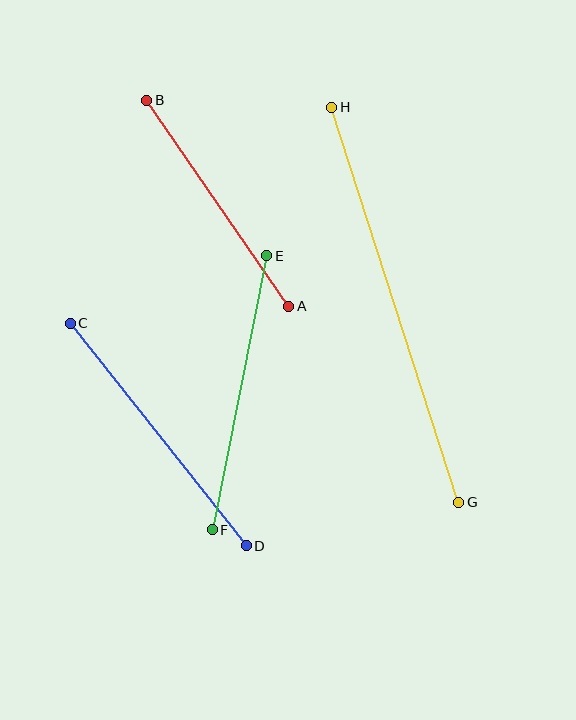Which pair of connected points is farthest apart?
Points G and H are farthest apart.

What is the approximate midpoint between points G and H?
The midpoint is at approximately (395, 305) pixels.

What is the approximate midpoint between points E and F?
The midpoint is at approximately (239, 393) pixels.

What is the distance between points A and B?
The distance is approximately 250 pixels.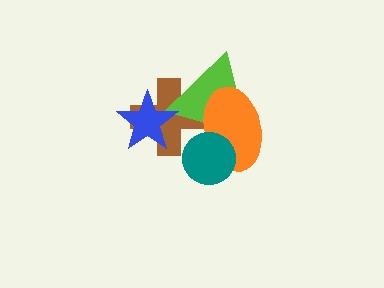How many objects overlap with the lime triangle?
4 objects overlap with the lime triangle.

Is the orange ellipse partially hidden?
Yes, it is partially covered by another shape.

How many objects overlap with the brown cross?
4 objects overlap with the brown cross.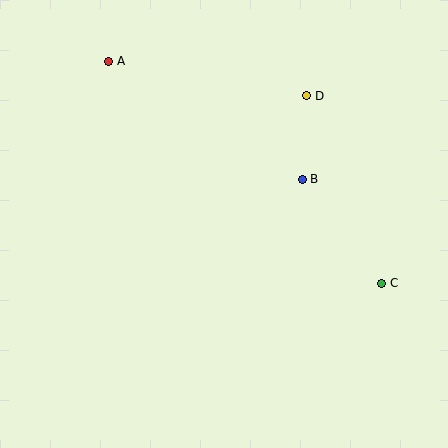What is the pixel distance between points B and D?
The distance between B and D is 84 pixels.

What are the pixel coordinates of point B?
Point B is at (302, 179).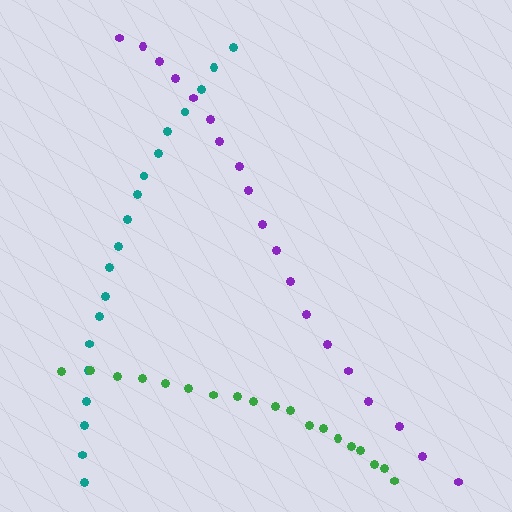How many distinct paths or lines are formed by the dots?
There are 3 distinct paths.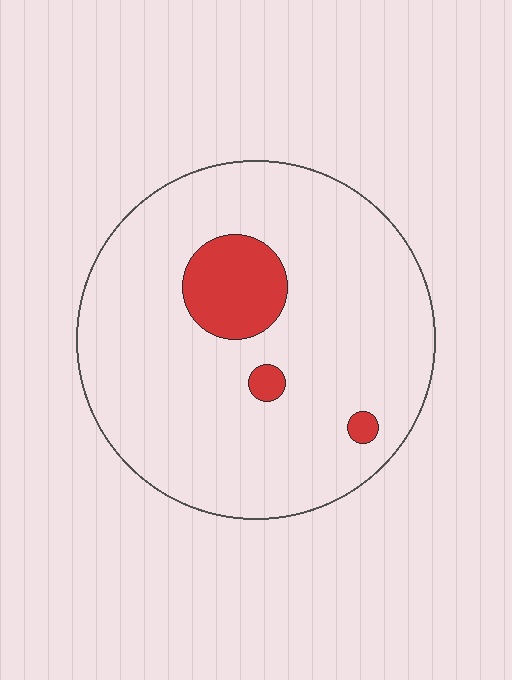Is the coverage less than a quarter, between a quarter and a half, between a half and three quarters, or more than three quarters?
Less than a quarter.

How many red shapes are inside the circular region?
3.